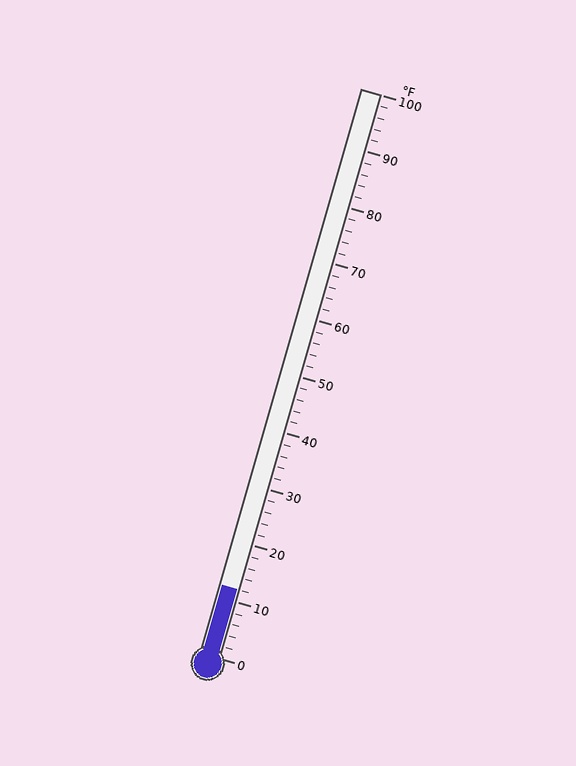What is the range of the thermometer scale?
The thermometer scale ranges from 0°F to 100°F.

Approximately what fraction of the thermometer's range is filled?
The thermometer is filled to approximately 10% of its range.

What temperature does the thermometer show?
The thermometer shows approximately 12°F.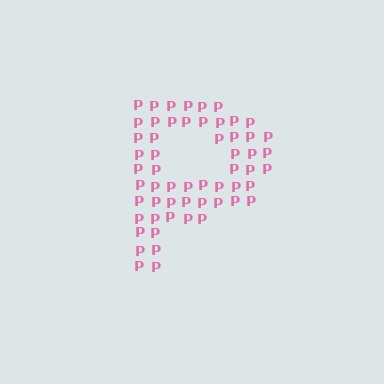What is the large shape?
The large shape is the letter P.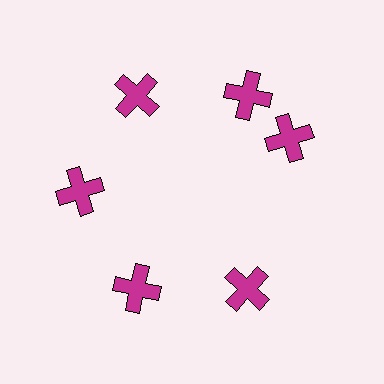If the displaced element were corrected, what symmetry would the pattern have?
It would have 6-fold rotational symmetry — the pattern would map onto itself every 60 degrees.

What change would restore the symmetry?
The symmetry would be restored by rotating it back into even spacing with its neighbors so that all 6 crosses sit at equal angles and equal distance from the center.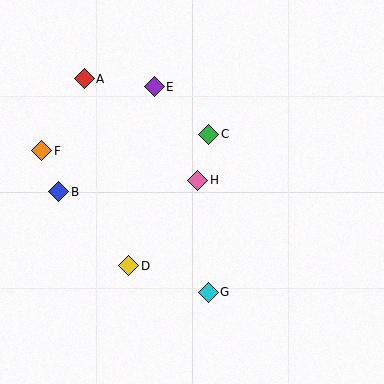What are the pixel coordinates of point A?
Point A is at (84, 79).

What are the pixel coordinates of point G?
Point G is at (208, 292).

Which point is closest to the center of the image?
Point H at (197, 180) is closest to the center.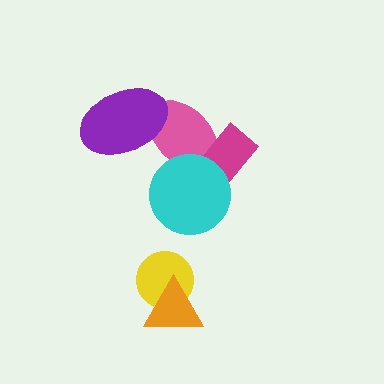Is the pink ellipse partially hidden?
Yes, it is partially covered by another shape.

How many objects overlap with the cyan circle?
2 objects overlap with the cyan circle.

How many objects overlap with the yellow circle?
1 object overlaps with the yellow circle.